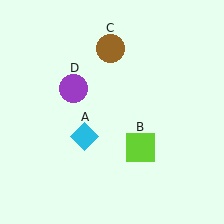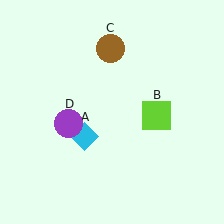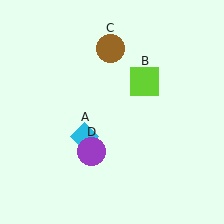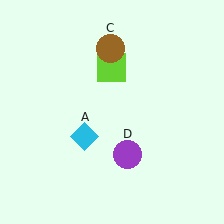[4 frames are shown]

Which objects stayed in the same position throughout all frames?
Cyan diamond (object A) and brown circle (object C) remained stationary.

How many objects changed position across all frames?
2 objects changed position: lime square (object B), purple circle (object D).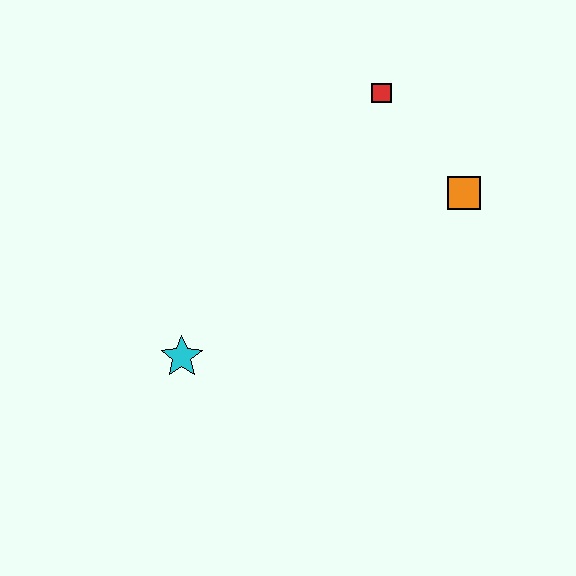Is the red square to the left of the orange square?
Yes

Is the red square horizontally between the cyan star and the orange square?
Yes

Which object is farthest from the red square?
The cyan star is farthest from the red square.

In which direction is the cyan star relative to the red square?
The cyan star is below the red square.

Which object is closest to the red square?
The orange square is closest to the red square.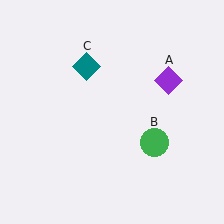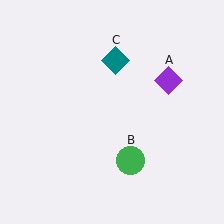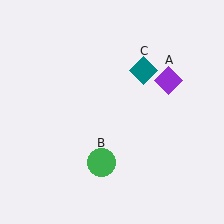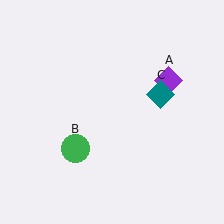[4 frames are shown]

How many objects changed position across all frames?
2 objects changed position: green circle (object B), teal diamond (object C).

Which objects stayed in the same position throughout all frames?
Purple diamond (object A) remained stationary.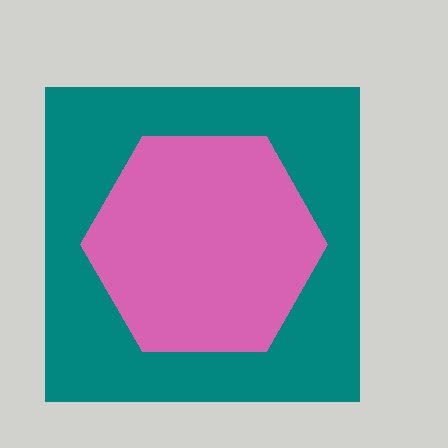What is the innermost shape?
The pink hexagon.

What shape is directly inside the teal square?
The pink hexagon.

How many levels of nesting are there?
2.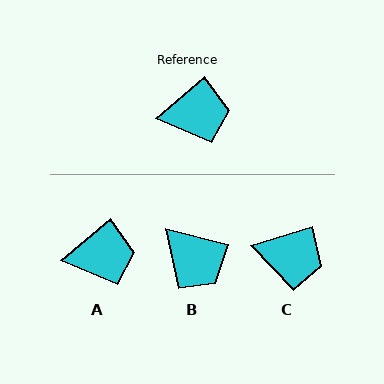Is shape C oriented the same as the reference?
No, it is off by about 23 degrees.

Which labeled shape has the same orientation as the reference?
A.